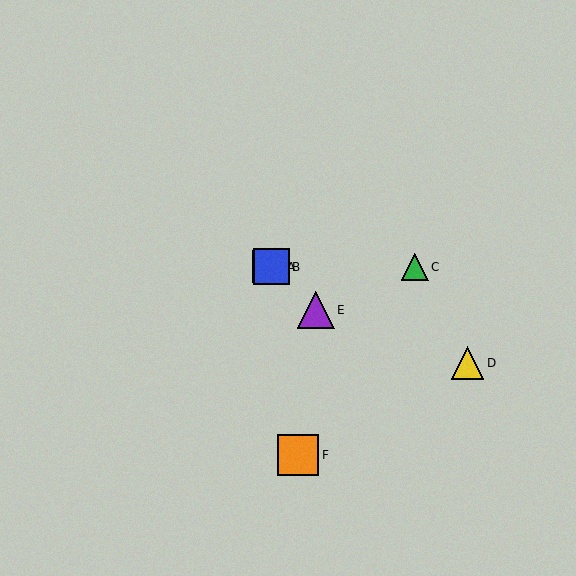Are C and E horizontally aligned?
No, C is at y≈267 and E is at y≈310.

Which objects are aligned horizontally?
Objects A, B, C are aligned horizontally.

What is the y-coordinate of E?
Object E is at y≈310.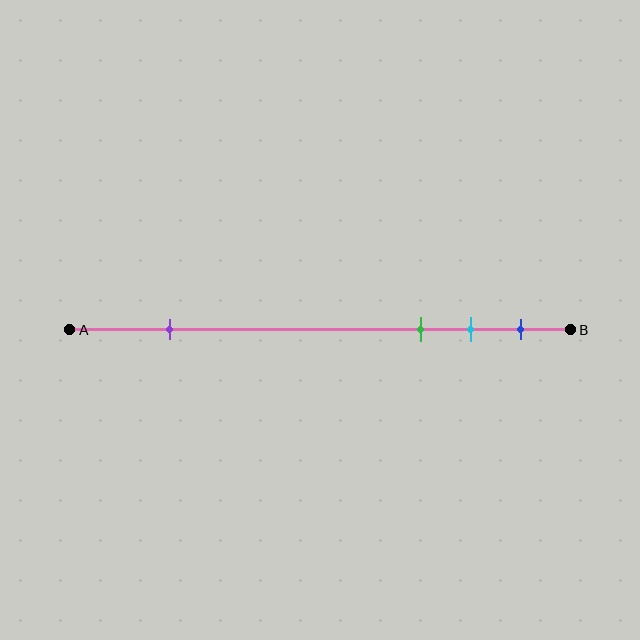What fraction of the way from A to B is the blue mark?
The blue mark is approximately 90% (0.9) of the way from A to B.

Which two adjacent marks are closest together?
The cyan and blue marks are the closest adjacent pair.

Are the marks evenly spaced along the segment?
No, the marks are not evenly spaced.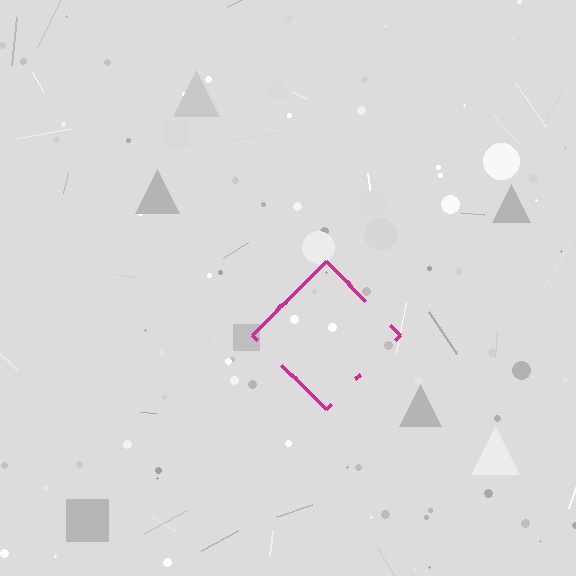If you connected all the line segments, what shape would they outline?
They would outline a diamond.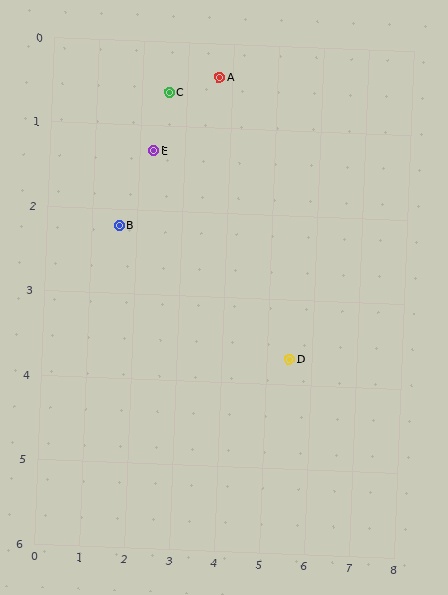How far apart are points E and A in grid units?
Points E and A are about 1.7 grid units apart.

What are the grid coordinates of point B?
Point B is at approximately (1.6, 2.2).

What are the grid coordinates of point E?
Point E is at approximately (2.3, 1.3).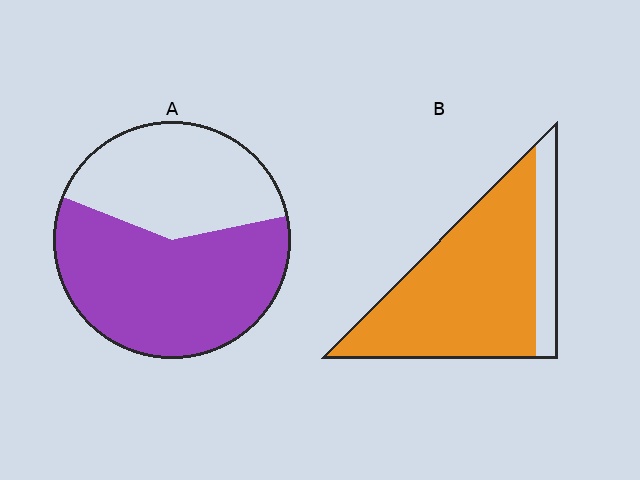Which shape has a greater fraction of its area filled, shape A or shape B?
Shape B.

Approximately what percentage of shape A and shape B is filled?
A is approximately 60% and B is approximately 80%.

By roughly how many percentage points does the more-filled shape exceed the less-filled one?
By roughly 25 percentage points (B over A).